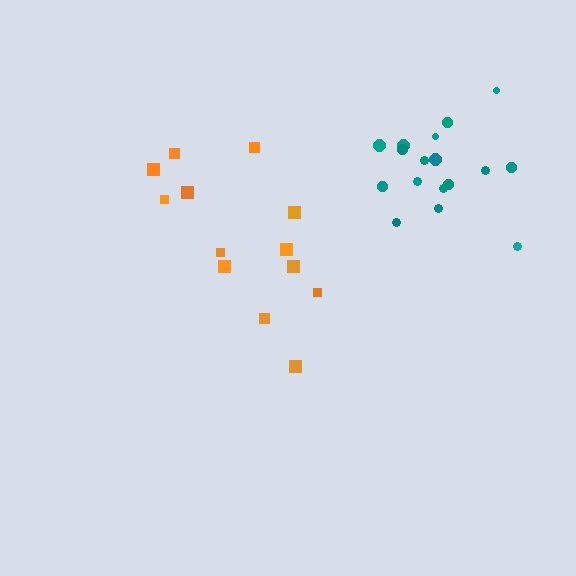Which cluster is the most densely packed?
Teal.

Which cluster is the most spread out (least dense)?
Orange.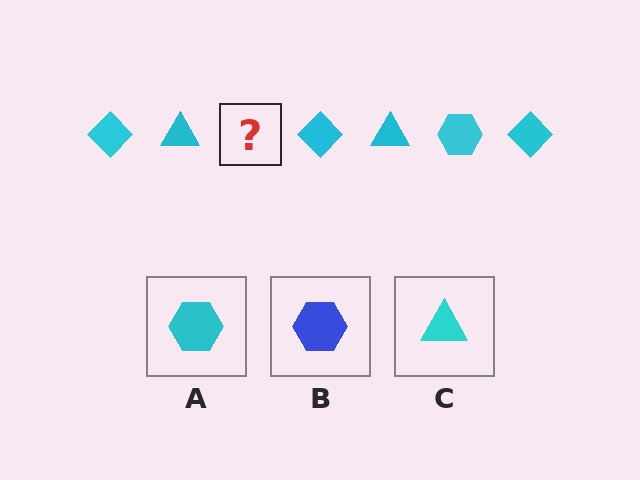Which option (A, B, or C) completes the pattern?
A.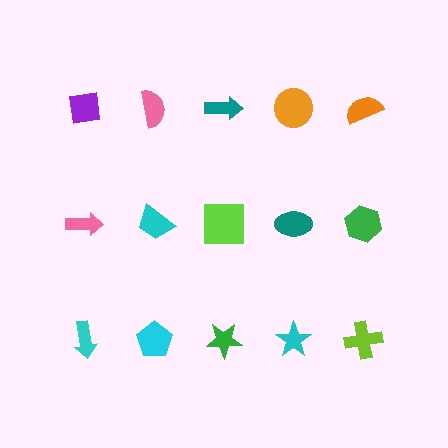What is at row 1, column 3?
A teal arrow.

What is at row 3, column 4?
A cyan star.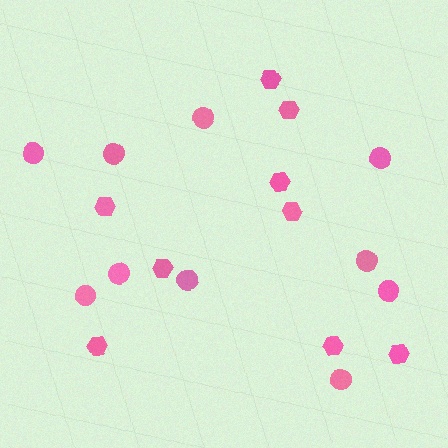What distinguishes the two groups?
There are 2 groups: one group of hexagons (9) and one group of circles (10).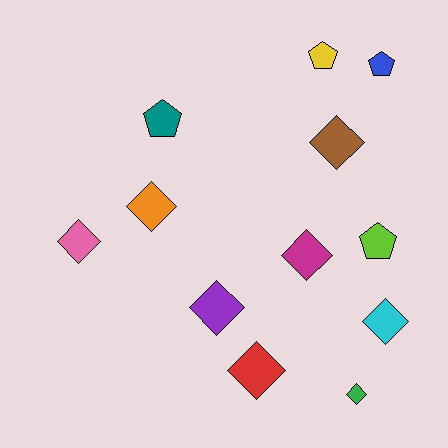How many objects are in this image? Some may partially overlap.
There are 12 objects.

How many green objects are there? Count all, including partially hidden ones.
There is 1 green object.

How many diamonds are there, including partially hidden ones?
There are 8 diamonds.